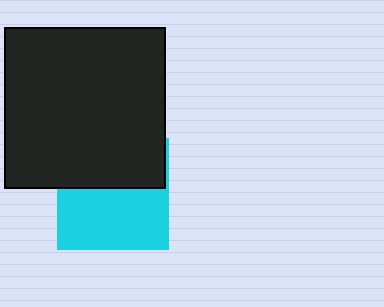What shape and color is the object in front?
The object in front is a black square.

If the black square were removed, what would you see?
You would see the complete cyan square.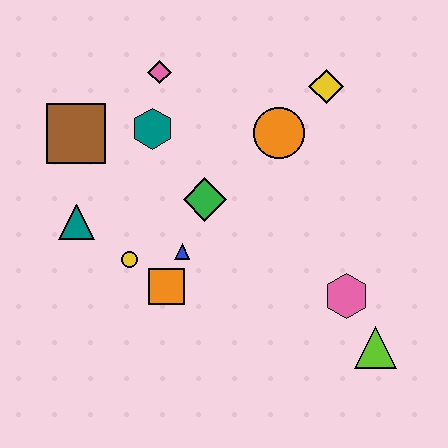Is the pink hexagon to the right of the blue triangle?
Yes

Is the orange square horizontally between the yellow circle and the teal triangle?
No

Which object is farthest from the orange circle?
The lime triangle is farthest from the orange circle.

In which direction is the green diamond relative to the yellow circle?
The green diamond is to the right of the yellow circle.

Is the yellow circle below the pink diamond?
Yes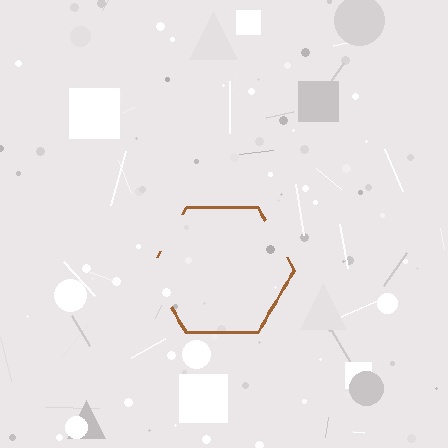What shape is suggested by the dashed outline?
The dashed outline suggests a hexagon.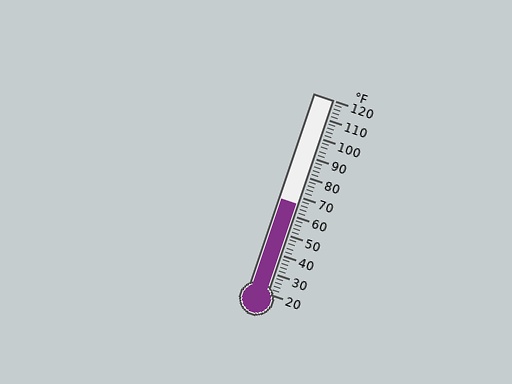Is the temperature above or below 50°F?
The temperature is above 50°F.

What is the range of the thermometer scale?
The thermometer scale ranges from 20°F to 120°F.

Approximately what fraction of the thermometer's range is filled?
The thermometer is filled to approximately 45% of its range.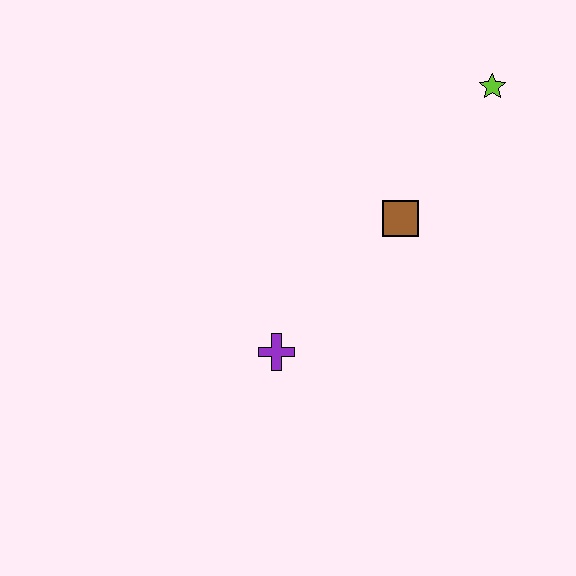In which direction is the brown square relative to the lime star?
The brown square is below the lime star.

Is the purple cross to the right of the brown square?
No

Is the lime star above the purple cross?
Yes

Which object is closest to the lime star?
The brown square is closest to the lime star.